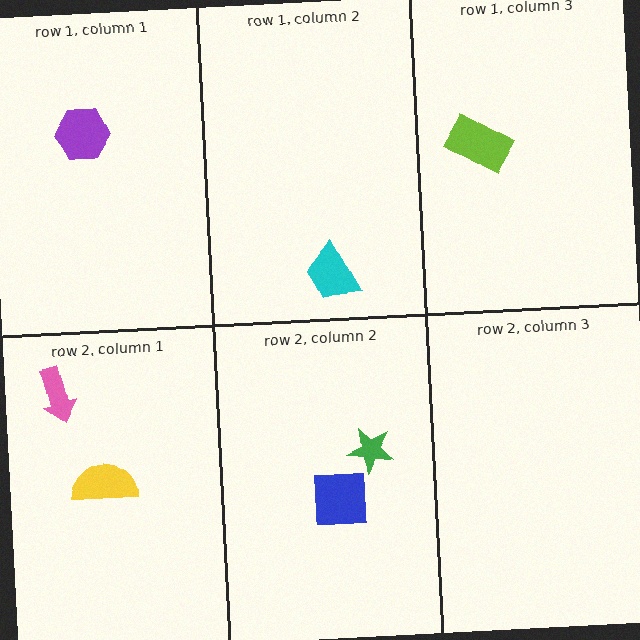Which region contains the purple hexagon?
The row 1, column 1 region.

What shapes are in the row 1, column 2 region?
The cyan trapezoid.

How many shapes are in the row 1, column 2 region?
1.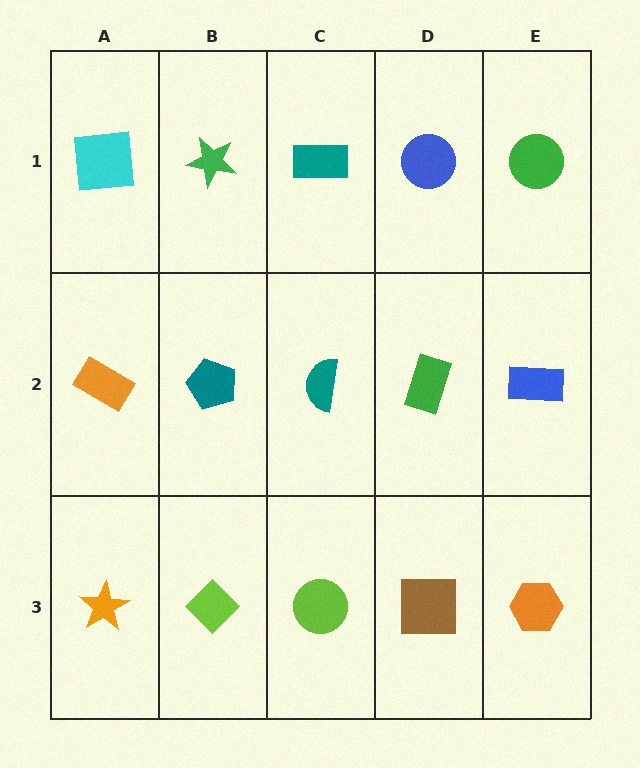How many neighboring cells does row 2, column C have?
4.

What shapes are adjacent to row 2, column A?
A cyan square (row 1, column A), an orange star (row 3, column A), a teal pentagon (row 2, column B).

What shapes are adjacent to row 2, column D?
A blue circle (row 1, column D), a brown square (row 3, column D), a teal semicircle (row 2, column C), a blue rectangle (row 2, column E).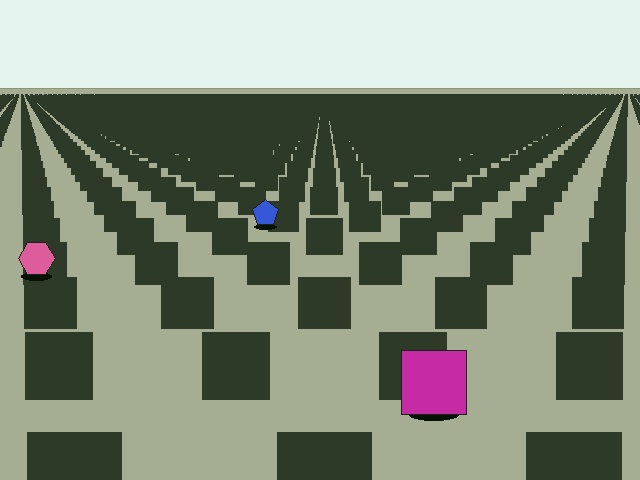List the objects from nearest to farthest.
From nearest to farthest: the magenta square, the pink hexagon, the blue pentagon.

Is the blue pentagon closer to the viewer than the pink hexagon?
No. The pink hexagon is closer — you can tell from the texture gradient: the ground texture is coarser near it.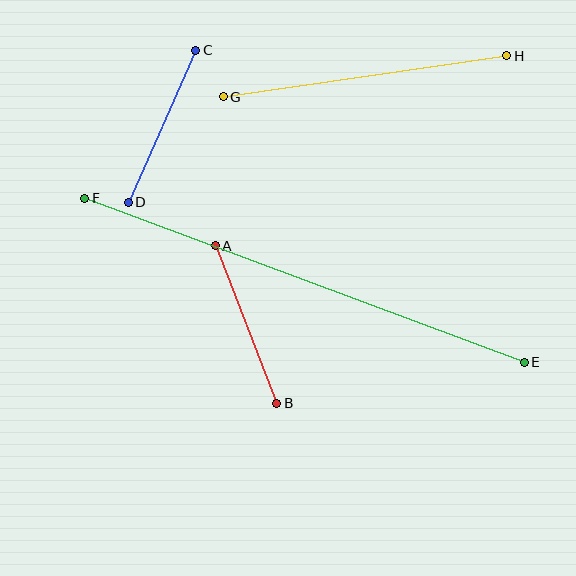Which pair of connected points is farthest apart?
Points E and F are farthest apart.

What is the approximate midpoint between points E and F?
The midpoint is at approximately (304, 280) pixels.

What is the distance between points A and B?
The distance is approximately 169 pixels.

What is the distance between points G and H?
The distance is approximately 286 pixels.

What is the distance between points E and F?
The distance is approximately 469 pixels.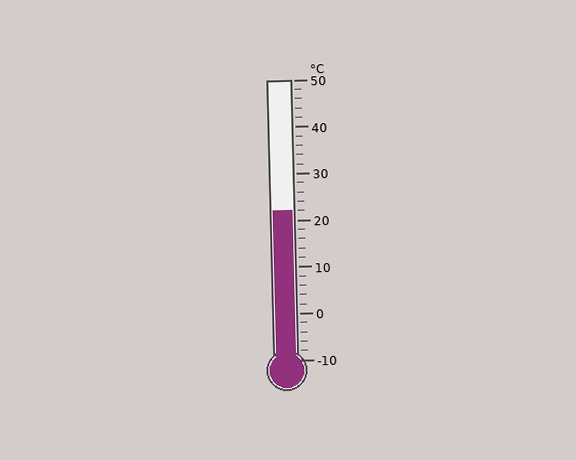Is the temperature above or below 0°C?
The temperature is above 0°C.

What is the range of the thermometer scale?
The thermometer scale ranges from -10°C to 50°C.